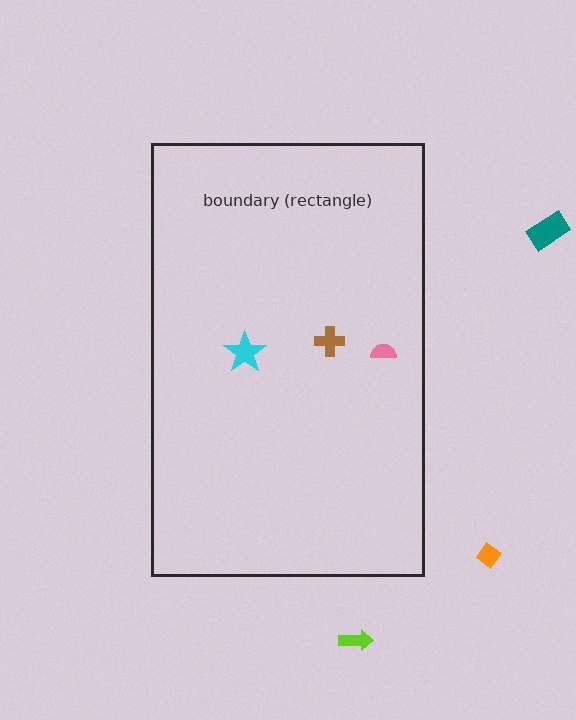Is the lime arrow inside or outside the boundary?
Outside.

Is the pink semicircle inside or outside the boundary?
Inside.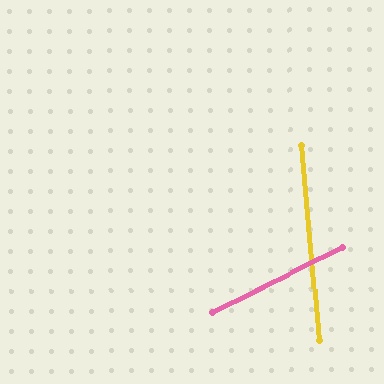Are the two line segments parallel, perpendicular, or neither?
Neither parallel nor perpendicular — they differ by about 69°.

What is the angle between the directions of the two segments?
Approximately 69 degrees.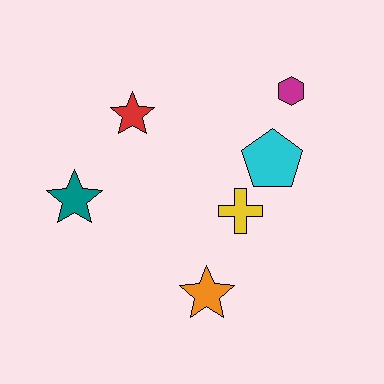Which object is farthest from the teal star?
The magenta hexagon is farthest from the teal star.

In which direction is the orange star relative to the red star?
The orange star is below the red star.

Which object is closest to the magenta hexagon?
The cyan pentagon is closest to the magenta hexagon.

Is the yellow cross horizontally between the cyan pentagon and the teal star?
Yes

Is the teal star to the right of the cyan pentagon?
No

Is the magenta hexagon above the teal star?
Yes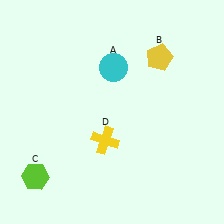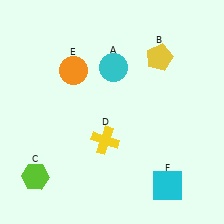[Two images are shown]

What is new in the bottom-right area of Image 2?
A cyan square (F) was added in the bottom-right area of Image 2.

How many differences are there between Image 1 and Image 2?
There are 2 differences between the two images.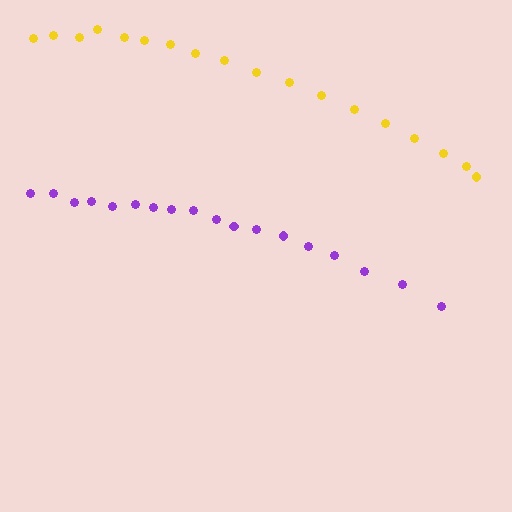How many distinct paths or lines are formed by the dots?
There are 2 distinct paths.